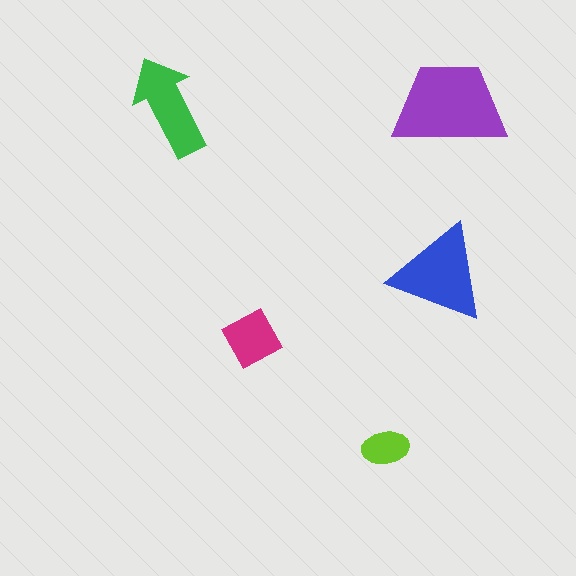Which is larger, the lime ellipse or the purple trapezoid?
The purple trapezoid.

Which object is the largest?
The purple trapezoid.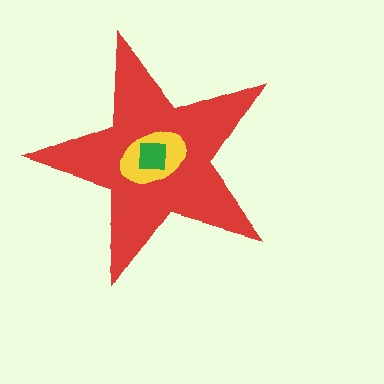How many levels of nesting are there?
3.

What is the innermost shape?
The green square.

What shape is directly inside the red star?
The yellow ellipse.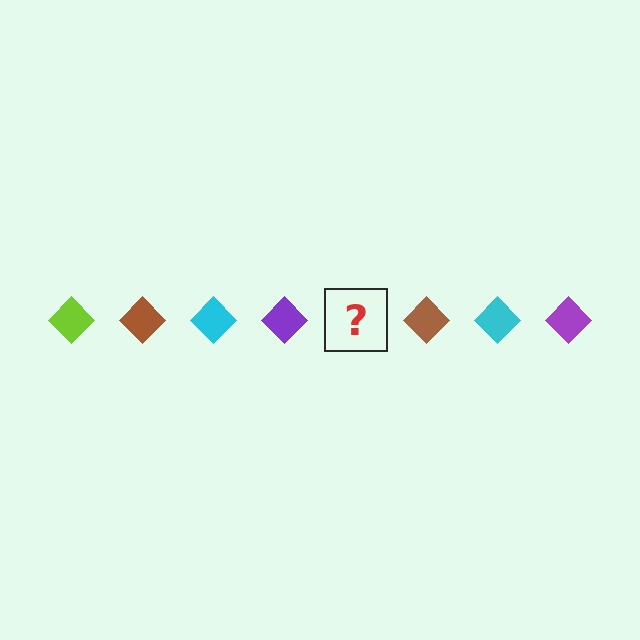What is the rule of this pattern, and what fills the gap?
The rule is that the pattern cycles through lime, brown, cyan, purple diamonds. The gap should be filled with a lime diamond.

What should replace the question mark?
The question mark should be replaced with a lime diamond.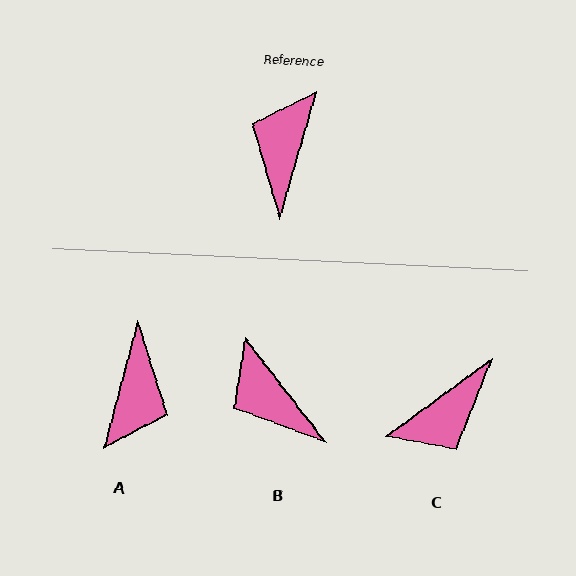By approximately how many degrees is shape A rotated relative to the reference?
Approximately 179 degrees clockwise.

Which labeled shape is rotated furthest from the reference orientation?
A, about 179 degrees away.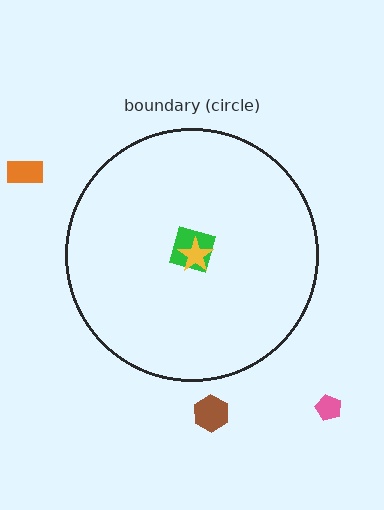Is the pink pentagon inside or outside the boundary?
Outside.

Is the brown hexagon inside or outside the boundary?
Outside.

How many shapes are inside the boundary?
2 inside, 3 outside.